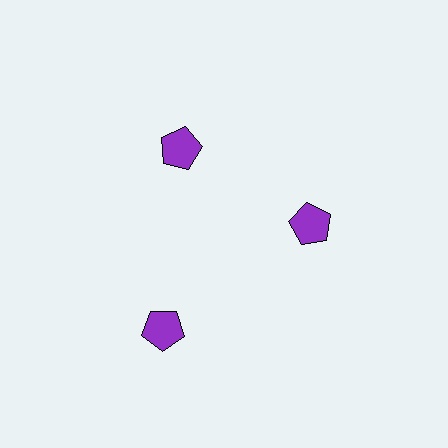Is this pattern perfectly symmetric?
No. The 3 purple pentagons are arranged in a ring, but one element near the 7 o'clock position is pushed outward from the center, breaking the 3-fold rotational symmetry.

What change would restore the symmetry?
The symmetry would be restored by moving it inward, back onto the ring so that all 3 pentagons sit at equal angles and equal distance from the center.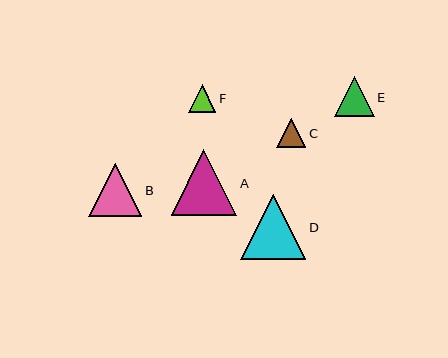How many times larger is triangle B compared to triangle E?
Triangle B is approximately 1.3 times the size of triangle E.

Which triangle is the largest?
Triangle A is the largest with a size of approximately 66 pixels.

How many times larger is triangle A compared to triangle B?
Triangle A is approximately 1.2 times the size of triangle B.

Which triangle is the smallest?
Triangle F is the smallest with a size of approximately 27 pixels.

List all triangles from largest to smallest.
From largest to smallest: A, D, B, E, C, F.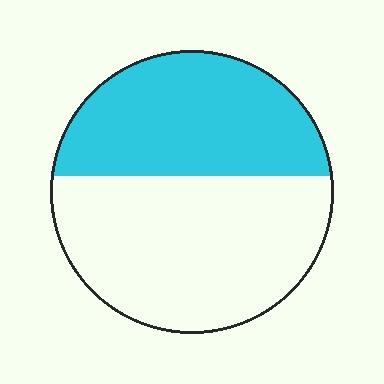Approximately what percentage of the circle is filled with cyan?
Approximately 45%.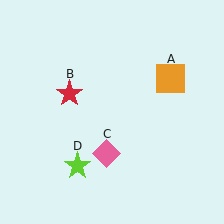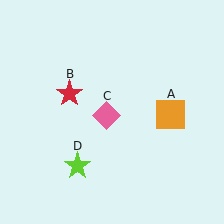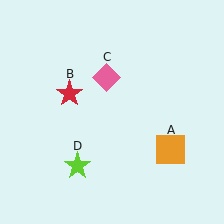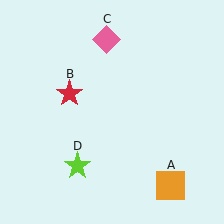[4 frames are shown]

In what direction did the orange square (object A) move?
The orange square (object A) moved down.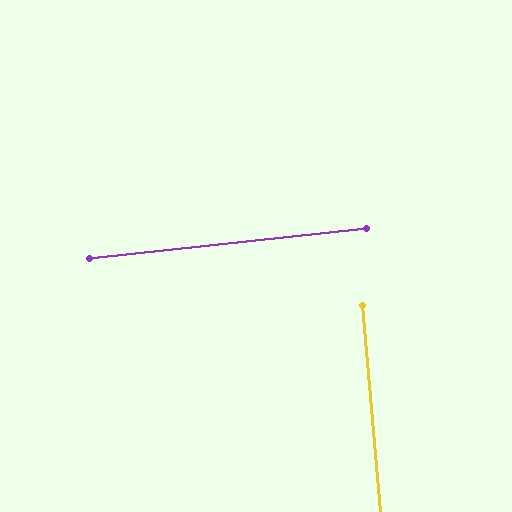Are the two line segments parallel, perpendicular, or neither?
Perpendicular — they meet at approximately 89°.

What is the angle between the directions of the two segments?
Approximately 89 degrees.